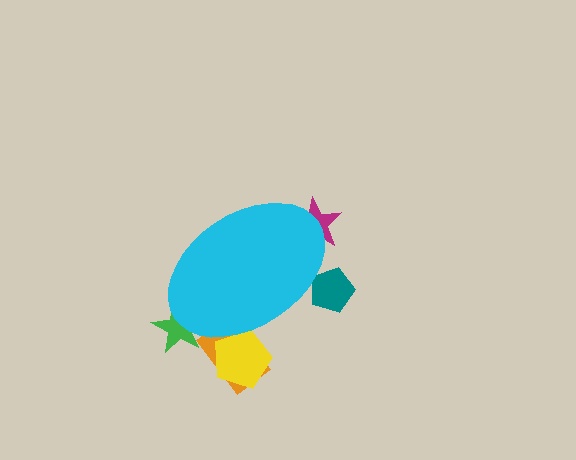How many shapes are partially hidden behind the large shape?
5 shapes are partially hidden.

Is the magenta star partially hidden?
Yes, the magenta star is partially hidden behind the cyan ellipse.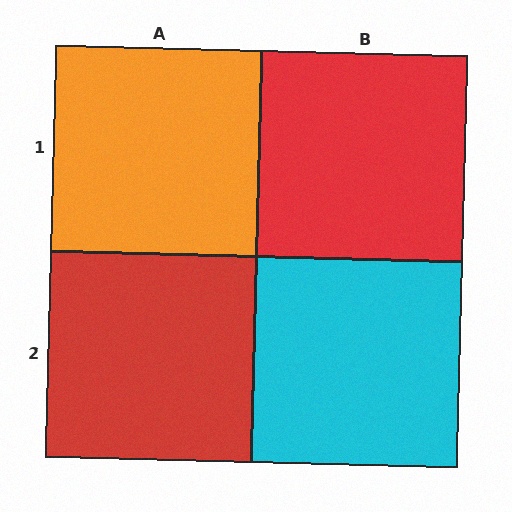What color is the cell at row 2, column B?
Cyan.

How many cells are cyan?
1 cell is cyan.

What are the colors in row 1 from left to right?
Orange, red.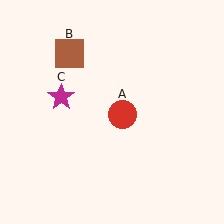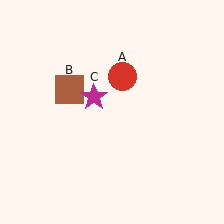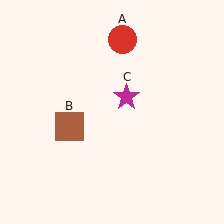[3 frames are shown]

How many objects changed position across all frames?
3 objects changed position: red circle (object A), brown square (object B), magenta star (object C).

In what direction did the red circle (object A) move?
The red circle (object A) moved up.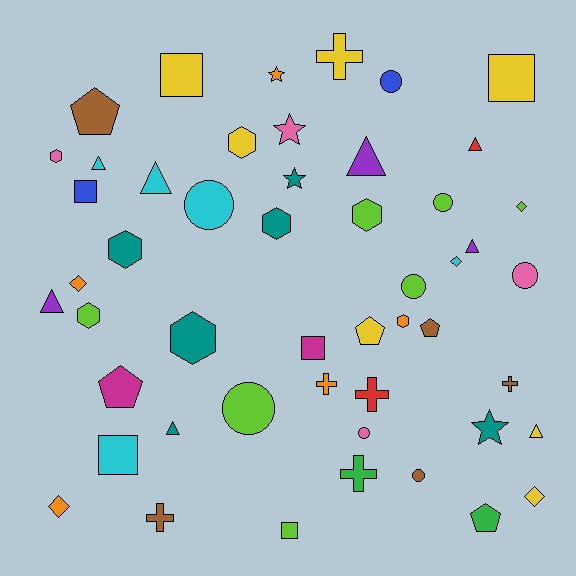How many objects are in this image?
There are 50 objects.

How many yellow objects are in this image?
There are 7 yellow objects.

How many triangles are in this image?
There are 8 triangles.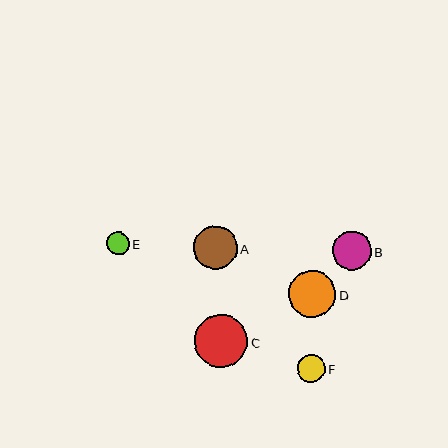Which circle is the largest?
Circle C is the largest with a size of approximately 53 pixels.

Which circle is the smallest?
Circle E is the smallest with a size of approximately 23 pixels.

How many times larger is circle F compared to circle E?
Circle F is approximately 1.2 times the size of circle E.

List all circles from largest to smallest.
From largest to smallest: C, D, A, B, F, E.